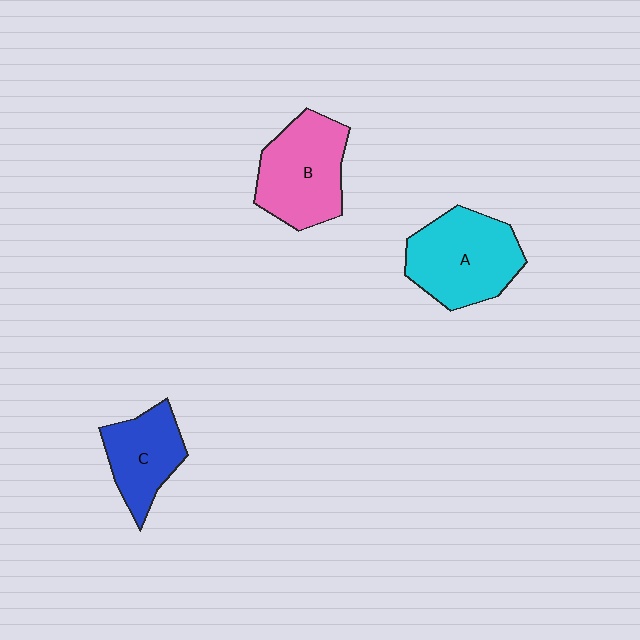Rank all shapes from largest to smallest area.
From largest to smallest: A (cyan), B (pink), C (blue).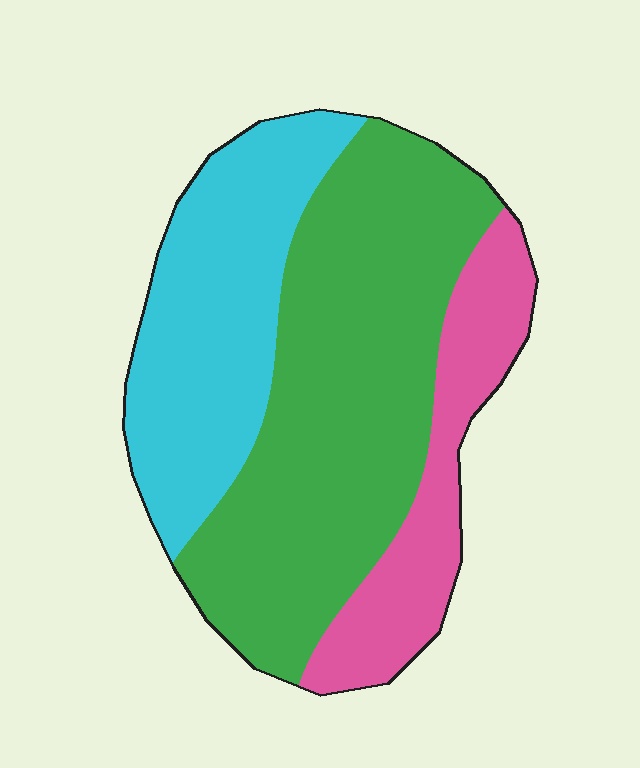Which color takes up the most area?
Green, at roughly 50%.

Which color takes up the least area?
Pink, at roughly 20%.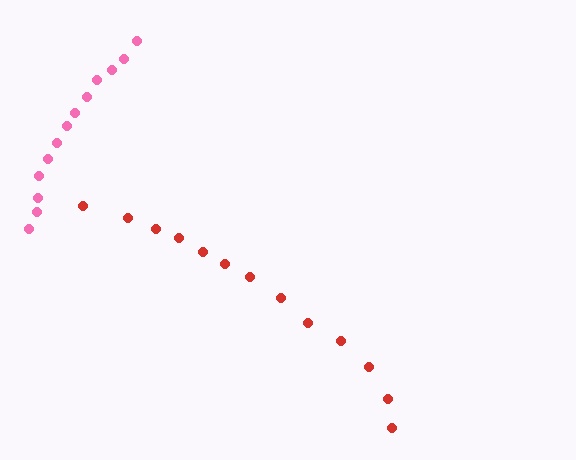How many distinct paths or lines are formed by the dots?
There are 2 distinct paths.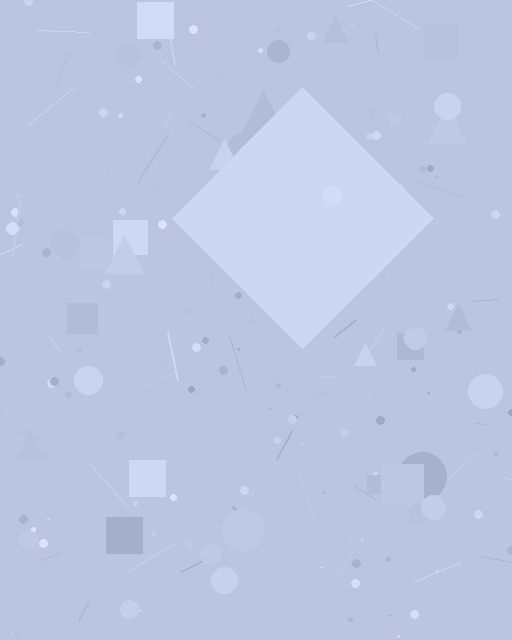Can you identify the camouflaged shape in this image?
The camouflaged shape is a diamond.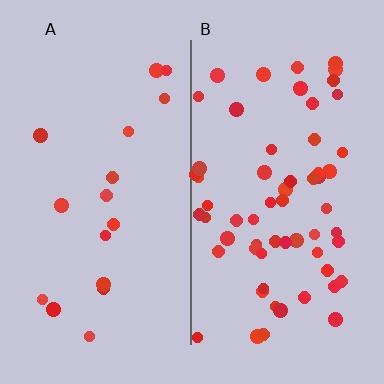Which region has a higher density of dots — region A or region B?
B (the right).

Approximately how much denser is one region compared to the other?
Approximately 3.7× — region B over region A.